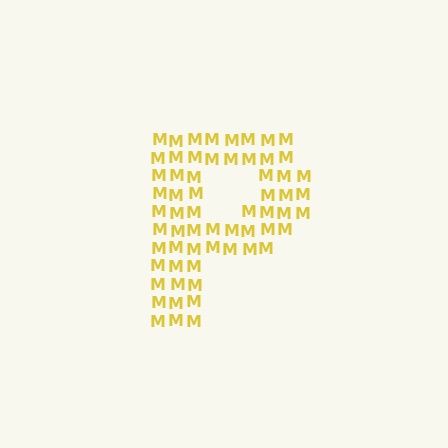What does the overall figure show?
The overall figure shows the letter P.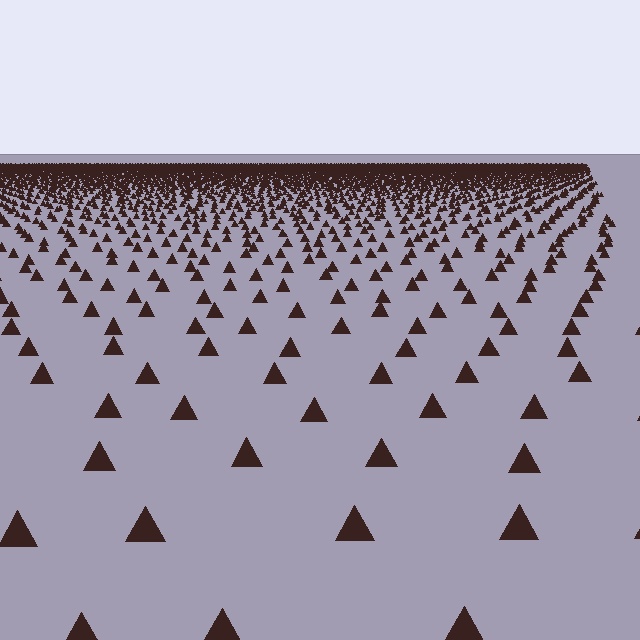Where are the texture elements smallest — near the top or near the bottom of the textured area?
Near the top.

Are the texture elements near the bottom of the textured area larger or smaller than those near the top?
Larger. Near the bottom, elements are closer to the viewer and appear at a bigger on-screen size.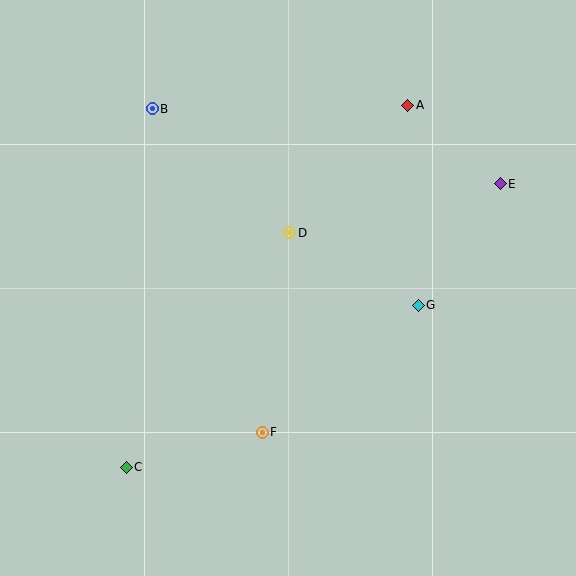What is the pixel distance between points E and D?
The distance between E and D is 216 pixels.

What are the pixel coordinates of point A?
Point A is at (408, 105).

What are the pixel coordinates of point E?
Point E is at (500, 184).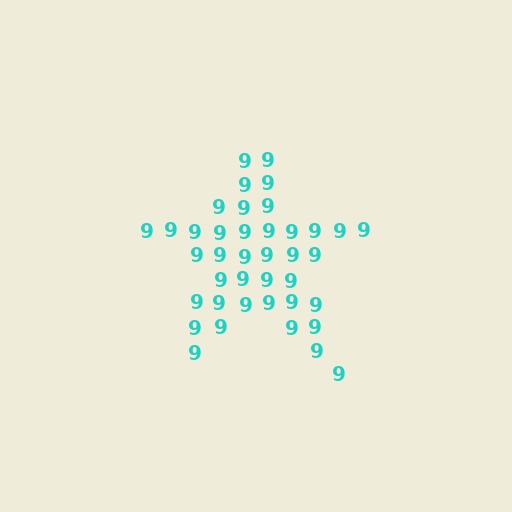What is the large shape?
The large shape is a star.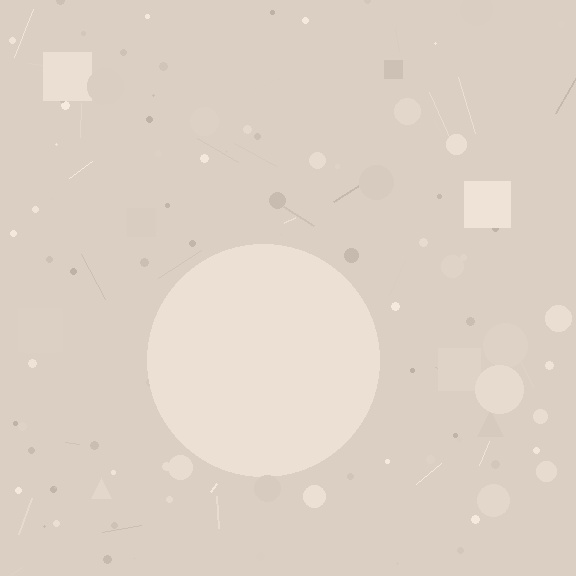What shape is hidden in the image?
A circle is hidden in the image.